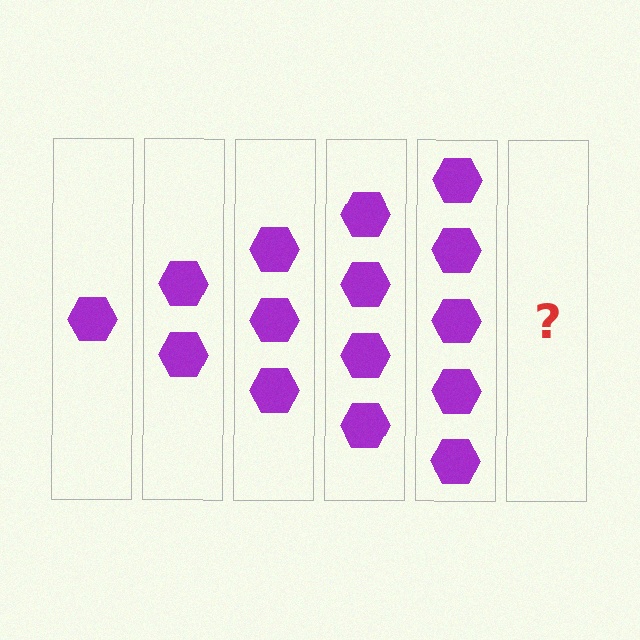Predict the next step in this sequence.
The next step is 6 hexagons.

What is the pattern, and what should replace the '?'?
The pattern is that each step adds one more hexagon. The '?' should be 6 hexagons.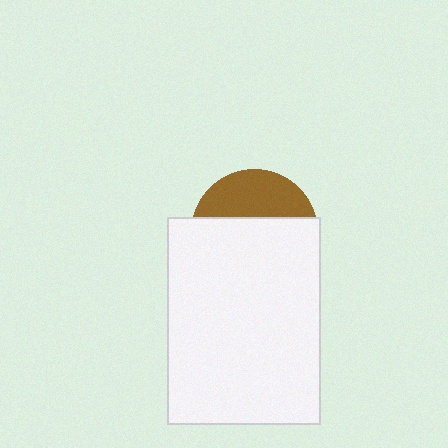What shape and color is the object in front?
The object in front is a white rectangle.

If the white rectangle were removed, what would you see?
You would see the complete brown circle.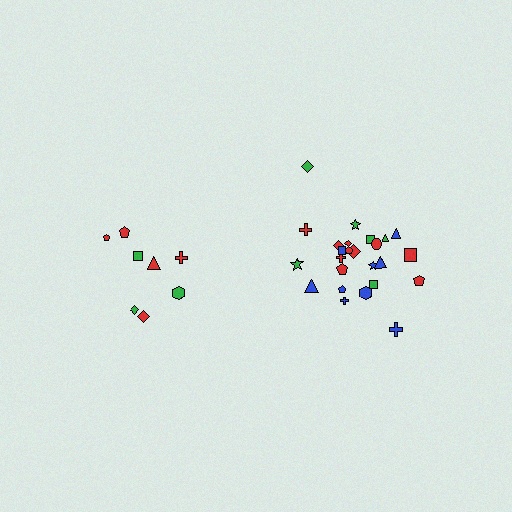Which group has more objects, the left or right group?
The right group.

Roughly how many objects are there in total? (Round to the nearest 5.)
Roughly 35 objects in total.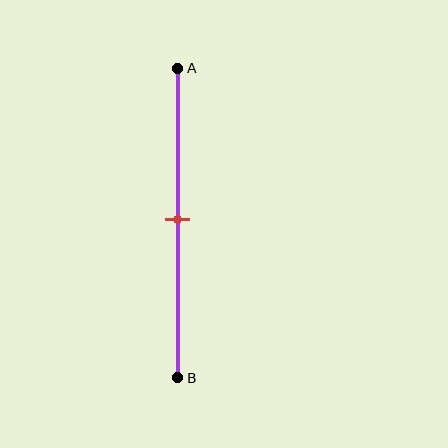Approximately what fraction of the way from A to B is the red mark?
The red mark is approximately 50% of the way from A to B.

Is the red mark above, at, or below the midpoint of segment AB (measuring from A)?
The red mark is approximately at the midpoint of segment AB.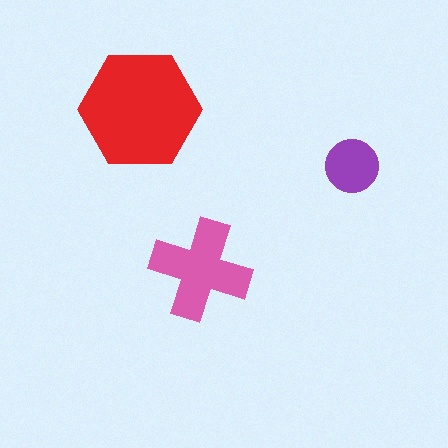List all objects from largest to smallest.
The red hexagon, the pink cross, the purple circle.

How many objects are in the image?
There are 3 objects in the image.